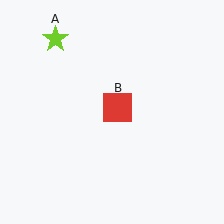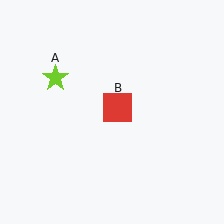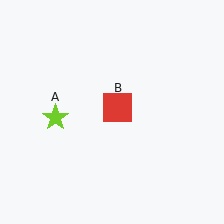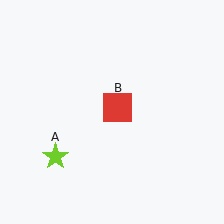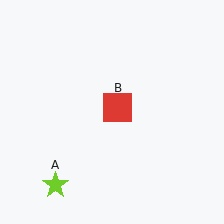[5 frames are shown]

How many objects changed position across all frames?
1 object changed position: lime star (object A).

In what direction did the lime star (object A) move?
The lime star (object A) moved down.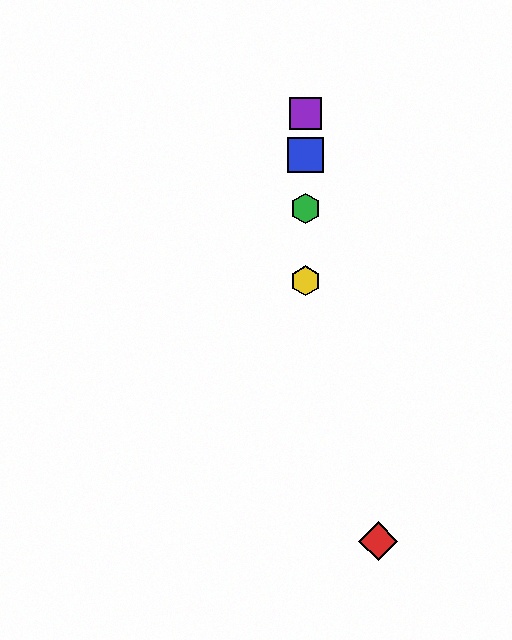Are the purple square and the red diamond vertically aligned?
No, the purple square is at x≈306 and the red diamond is at x≈378.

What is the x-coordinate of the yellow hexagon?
The yellow hexagon is at x≈306.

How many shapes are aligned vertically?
4 shapes (the blue square, the green hexagon, the yellow hexagon, the purple square) are aligned vertically.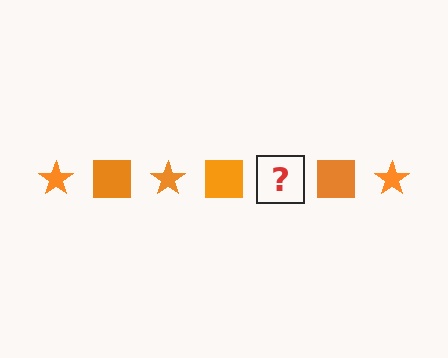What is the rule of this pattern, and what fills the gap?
The rule is that the pattern cycles through star, square shapes in orange. The gap should be filled with an orange star.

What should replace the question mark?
The question mark should be replaced with an orange star.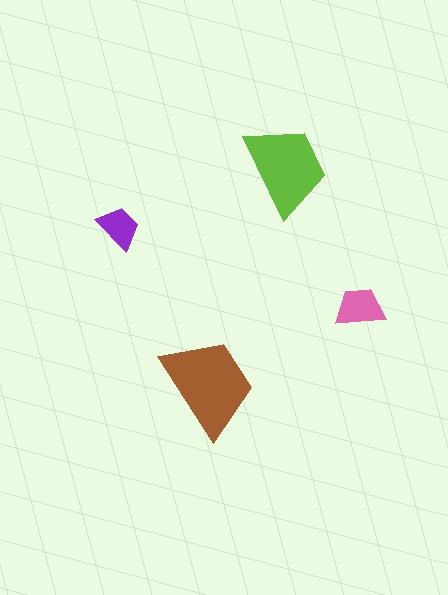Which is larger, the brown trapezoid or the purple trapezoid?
The brown one.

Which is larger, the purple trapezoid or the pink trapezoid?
The pink one.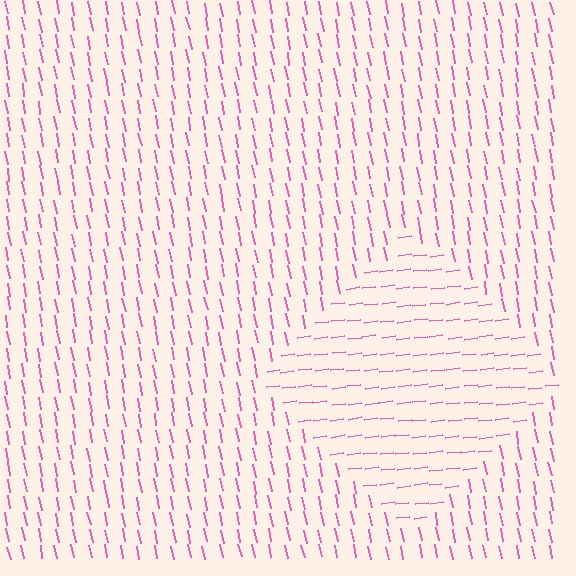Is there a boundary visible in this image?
Yes, there is a texture boundary formed by a change in line orientation.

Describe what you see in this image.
The image is filled with small pink line segments. A diamond region in the image has lines oriented differently from the surrounding lines, creating a visible texture boundary.